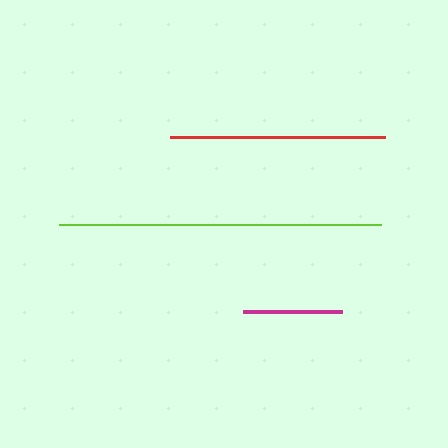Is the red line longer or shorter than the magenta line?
The red line is longer than the magenta line.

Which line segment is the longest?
The lime line is the longest at approximately 321 pixels.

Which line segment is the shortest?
The magenta line is the shortest at approximately 100 pixels.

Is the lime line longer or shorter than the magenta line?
The lime line is longer than the magenta line.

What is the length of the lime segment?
The lime segment is approximately 321 pixels long.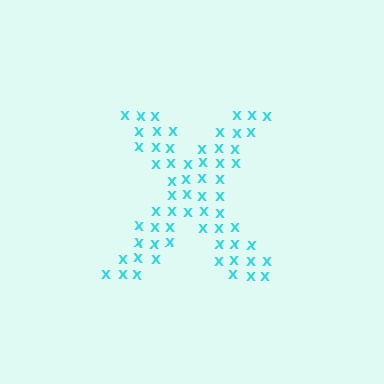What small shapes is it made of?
It is made of small letter X's.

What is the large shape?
The large shape is the letter X.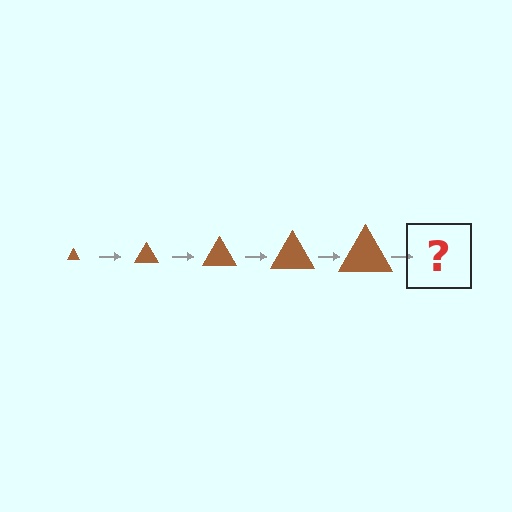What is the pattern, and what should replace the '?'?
The pattern is that the triangle gets progressively larger each step. The '?' should be a brown triangle, larger than the previous one.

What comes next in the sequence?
The next element should be a brown triangle, larger than the previous one.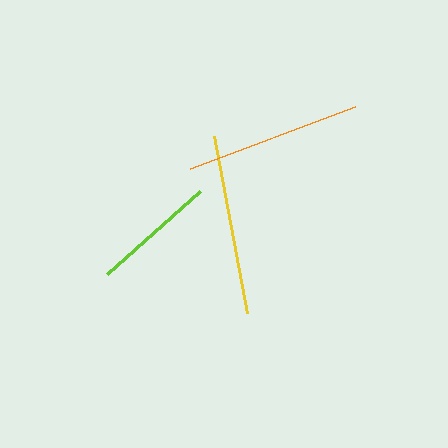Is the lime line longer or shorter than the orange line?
The orange line is longer than the lime line.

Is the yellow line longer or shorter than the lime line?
The yellow line is longer than the lime line.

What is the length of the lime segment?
The lime segment is approximately 125 pixels long.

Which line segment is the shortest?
The lime line is the shortest at approximately 125 pixels.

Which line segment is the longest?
The yellow line is the longest at approximately 180 pixels.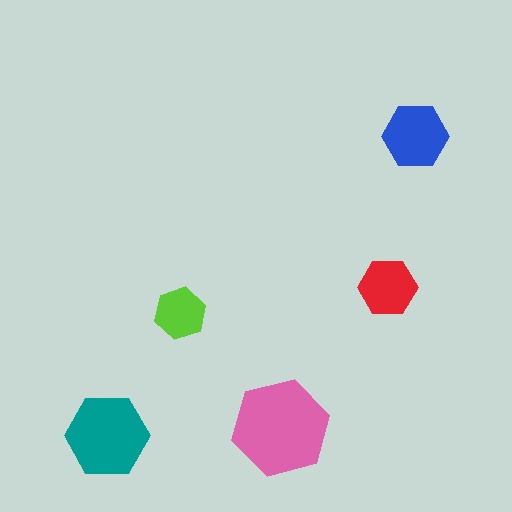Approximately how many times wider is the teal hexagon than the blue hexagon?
About 1.5 times wider.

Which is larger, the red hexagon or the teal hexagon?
The teal one.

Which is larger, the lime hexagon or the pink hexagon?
The pink one.